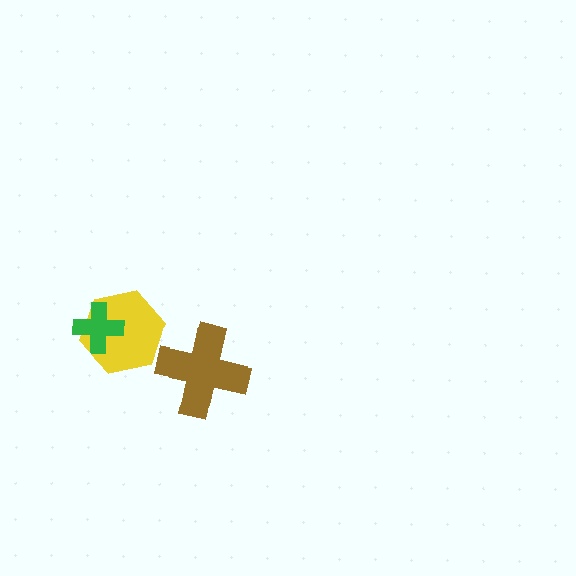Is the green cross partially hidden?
No, no other shape covers it.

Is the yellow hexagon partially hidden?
Yes, it is partially covered by another shape.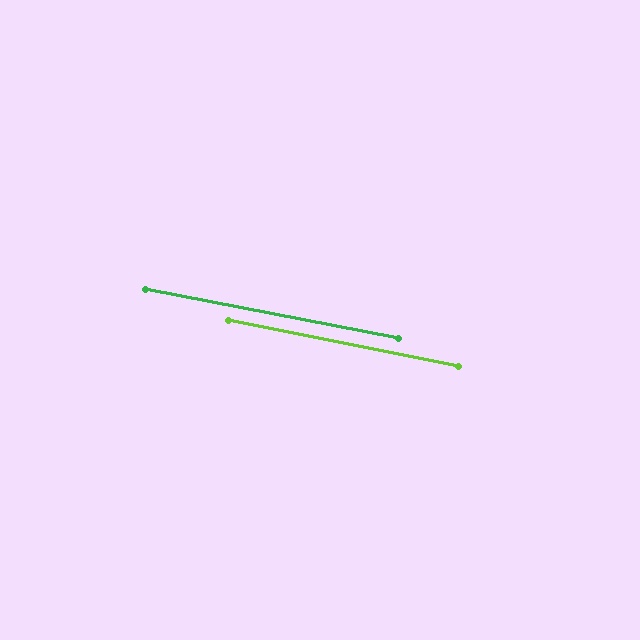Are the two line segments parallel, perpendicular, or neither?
Parallel — their directions differ by only 0.4°.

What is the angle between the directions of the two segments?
Approximately 0 degrees.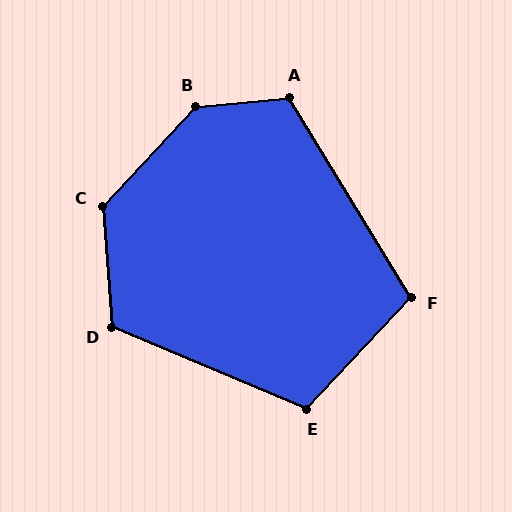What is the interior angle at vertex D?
Approximately 117 degrees (obtuse).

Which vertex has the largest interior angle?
B, at approximately 138 degrees.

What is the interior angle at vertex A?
Approximately 117 degrees (obtuse).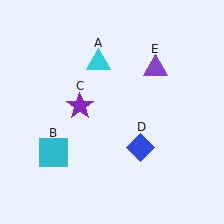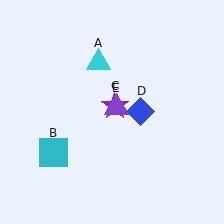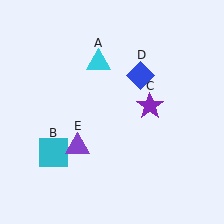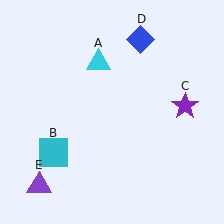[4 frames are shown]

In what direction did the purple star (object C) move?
The purple star (object C) moved right.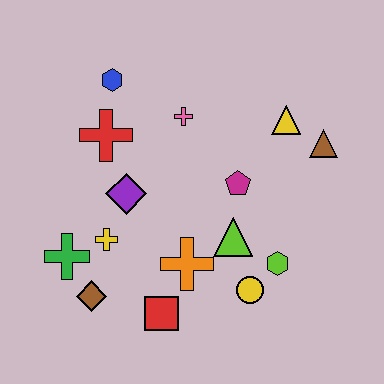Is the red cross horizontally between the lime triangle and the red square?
No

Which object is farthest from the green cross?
The brown triangle is farthest from the green cross.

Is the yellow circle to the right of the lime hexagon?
No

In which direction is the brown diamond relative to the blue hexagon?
The brown diamond is below the blue hexagon.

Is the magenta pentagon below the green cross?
No